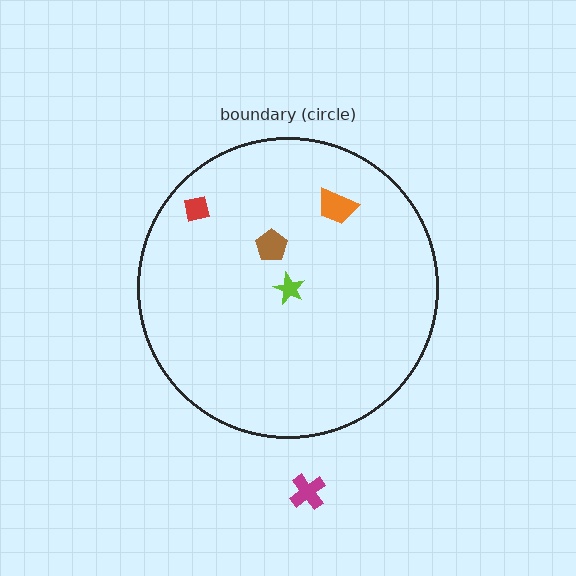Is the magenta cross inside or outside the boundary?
Outside.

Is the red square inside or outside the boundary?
Inside.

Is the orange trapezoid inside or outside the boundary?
Inside.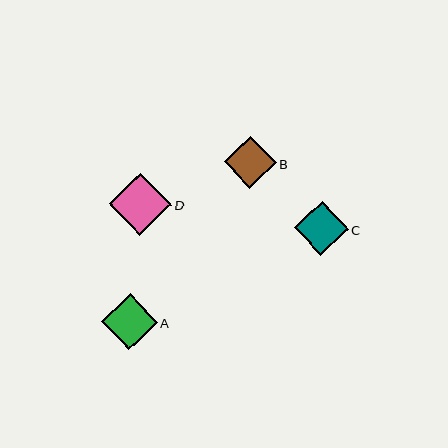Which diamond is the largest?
Diamond D is the largest with a size of approximately 62 pixels.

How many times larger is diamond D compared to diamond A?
Diamond D is approximately 1.1 times the size of diamond A.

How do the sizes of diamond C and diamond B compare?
Diamond C and diamond B are approximately the same size.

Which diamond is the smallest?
Diamond B is the smallest with a size of approximately 52 pixels.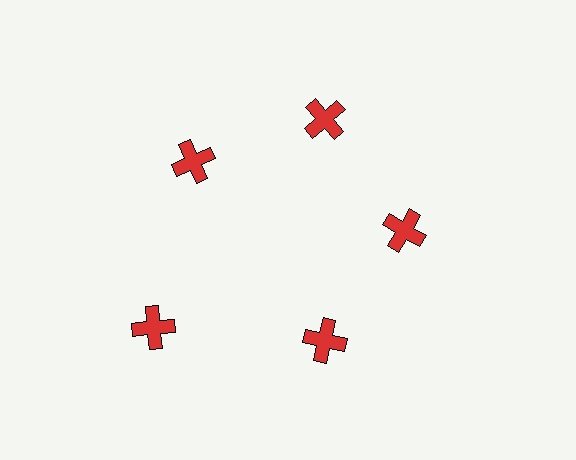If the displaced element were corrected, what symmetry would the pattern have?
It would have 5-fold rotational symmetry — the pattern would map onto itself every 72 degrees.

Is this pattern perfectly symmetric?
No. The 5 red crosses are arranged in a ring, but one element near the 8 o'clock position is pushed outward from the center, breaking the 5-fold rotational symmetry.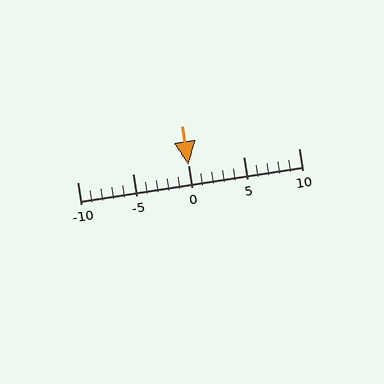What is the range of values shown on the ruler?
The ruler shows values from -10 to 10.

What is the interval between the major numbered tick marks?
The major tick marks are spaced 5 units apart.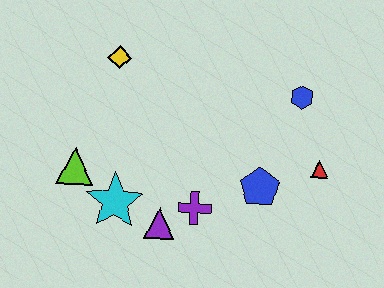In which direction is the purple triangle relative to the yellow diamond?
The purple triangle is below the yellow diamond.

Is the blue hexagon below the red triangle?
No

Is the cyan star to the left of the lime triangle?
No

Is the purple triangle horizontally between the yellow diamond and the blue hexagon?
Yes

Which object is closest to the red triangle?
The blue pentagon is closest to the red triangle.